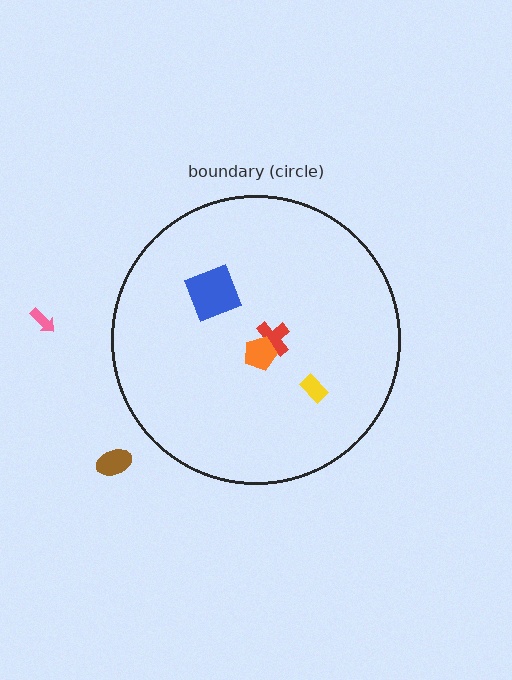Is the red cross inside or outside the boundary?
Inside.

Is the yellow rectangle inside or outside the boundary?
Inside.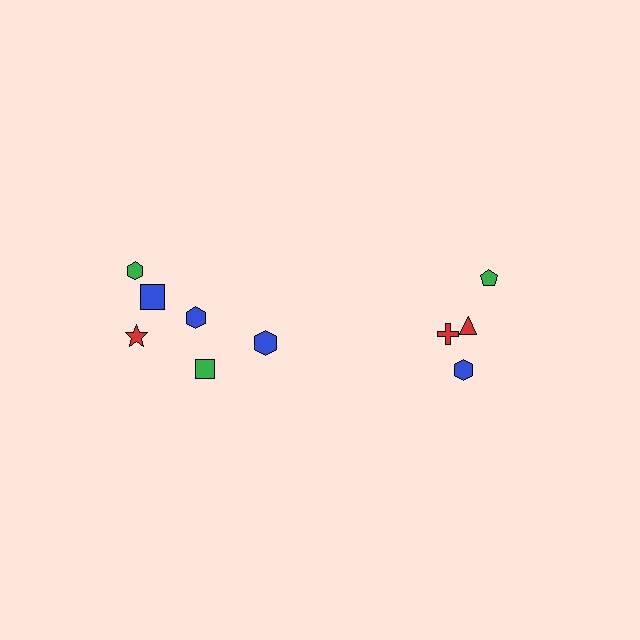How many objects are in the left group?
There are 6 objects.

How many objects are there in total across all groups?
There are 10 objects.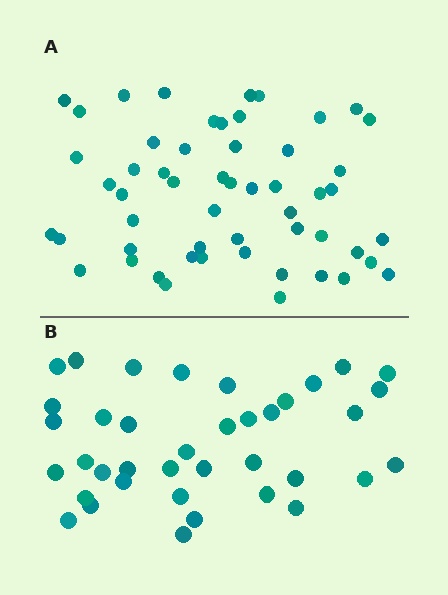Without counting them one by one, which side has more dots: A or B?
Region A (the top region) has more dots.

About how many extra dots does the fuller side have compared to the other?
Region A has approximately 15 more dots than region B.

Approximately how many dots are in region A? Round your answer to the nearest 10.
About 50 dots. (The exact count is 54, which rounds to 50.)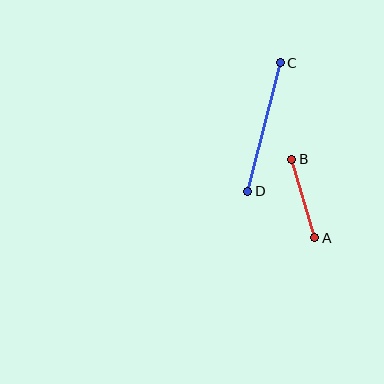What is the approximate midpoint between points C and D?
The midpoint is at approximately (264, 127) pixels.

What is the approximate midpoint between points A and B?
The midpoint is at approximately (303, 199) pixels.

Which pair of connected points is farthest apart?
Points C and D are farthest apart.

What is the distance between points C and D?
The distance is approximately 132 pixels.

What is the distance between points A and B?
The distance is approximately 82 pixels.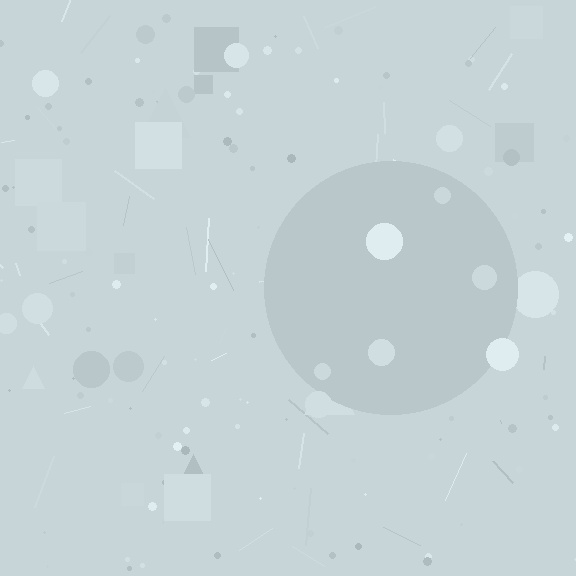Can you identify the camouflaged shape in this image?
The camouflaged shape is a circle.